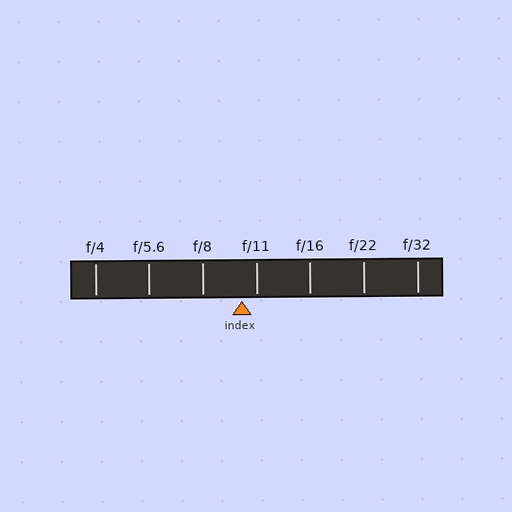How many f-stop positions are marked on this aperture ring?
There are 7 f-stop positions marked.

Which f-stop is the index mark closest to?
The index mark is closest to f/11.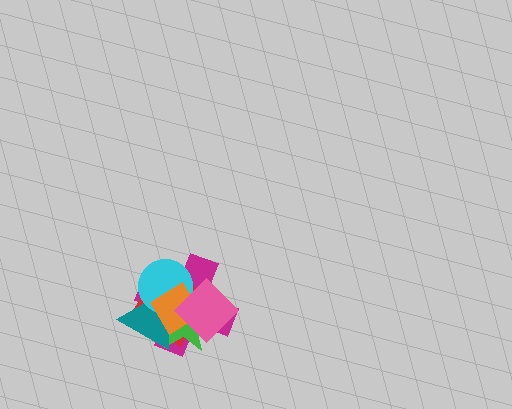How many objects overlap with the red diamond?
6 objects overlap with the red diamond.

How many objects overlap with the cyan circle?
6 objects overlap with the cyan circle.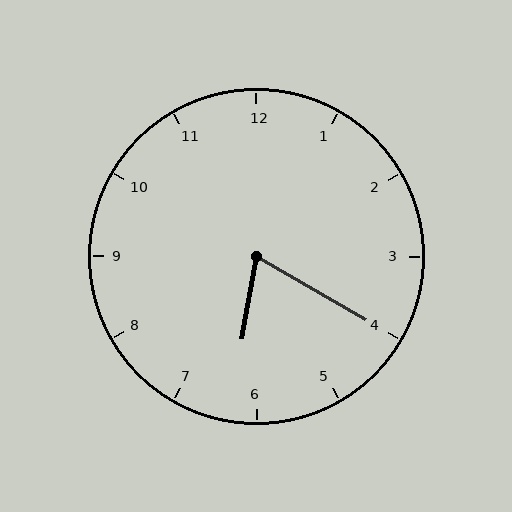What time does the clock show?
6:20.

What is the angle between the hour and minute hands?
Approximately 70 degrees.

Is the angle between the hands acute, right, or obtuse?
It is acute.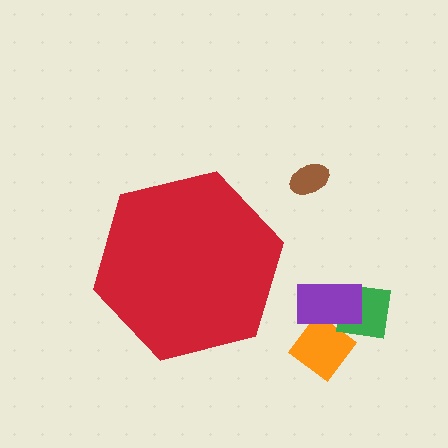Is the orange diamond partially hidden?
No, the orange diamond is fully visible.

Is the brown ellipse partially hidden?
No, the brown ellipse is fully visible.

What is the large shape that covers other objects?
A red hexagon.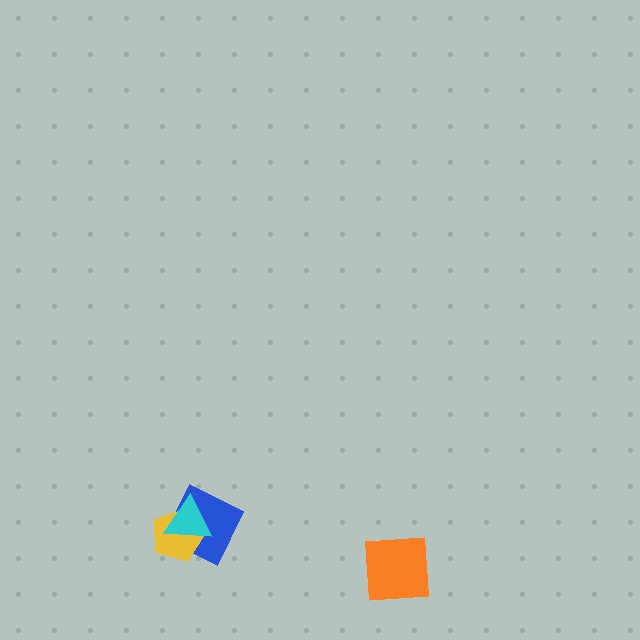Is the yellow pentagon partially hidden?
Yes, it is partially covered by another shape.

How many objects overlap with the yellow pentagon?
2 objects overlap with the yellow pentagon.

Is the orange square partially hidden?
No, no other shape covers it.